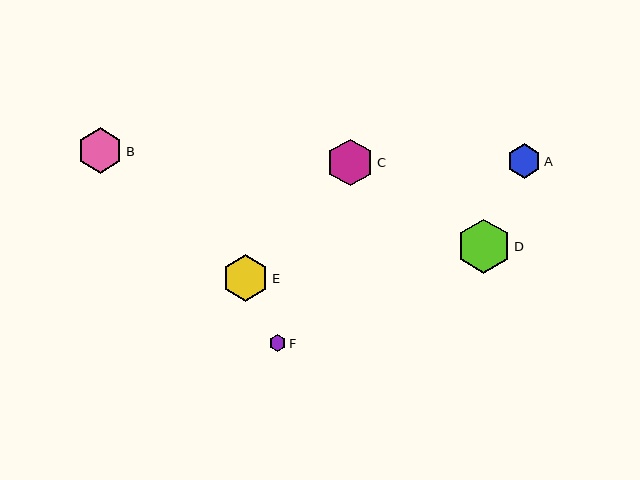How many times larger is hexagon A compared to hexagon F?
Hexagon A is approximately 2.1 times the size of hexagon F.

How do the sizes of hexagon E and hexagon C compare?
Hexagon E and hexagon C are approximately the same size.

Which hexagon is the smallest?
Hexagon F is the smallest with a size of approximately 17 pixels.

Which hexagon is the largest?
Hexagon D is the largest with a size of approximately 54 pixels.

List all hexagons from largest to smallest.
From largest to smallest: D, E, C, B, A, F.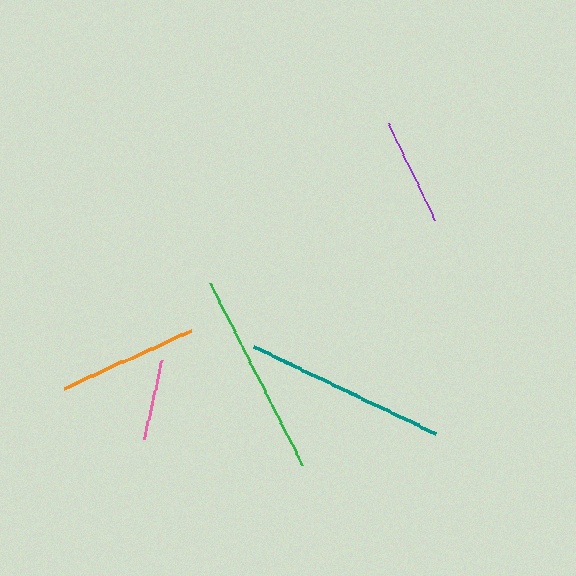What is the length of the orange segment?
The orange segment is approximately 140 pixels long.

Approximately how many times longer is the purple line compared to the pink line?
The purple line is approximately 1.3 times the length of the pink line.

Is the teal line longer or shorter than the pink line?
The teal line is longer than the pink line.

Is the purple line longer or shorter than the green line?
The green line is longer than the purple line.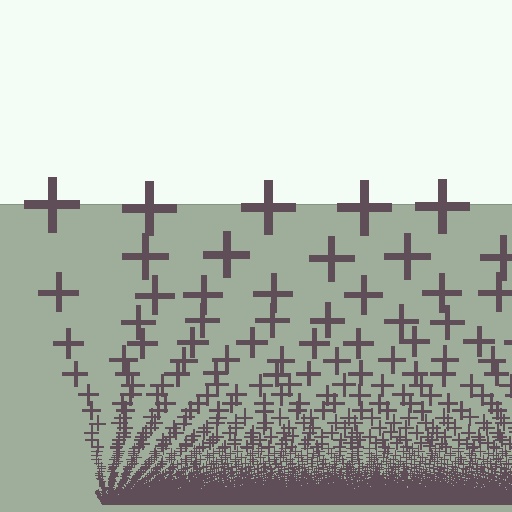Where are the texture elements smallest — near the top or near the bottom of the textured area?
Near the bottom.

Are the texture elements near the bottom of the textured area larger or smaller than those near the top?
Smaller. The gradient is inverted — elements near the bottom are smaller and denser.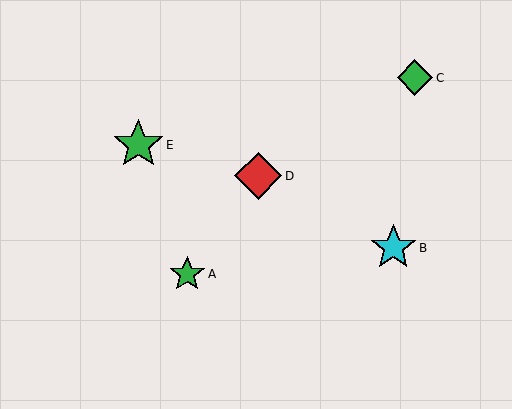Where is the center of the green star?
The center of the green star is at (138, 145).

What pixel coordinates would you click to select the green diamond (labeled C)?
Click at (415, 78) to select the green diamond C.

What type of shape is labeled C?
Shape C is a green diamond.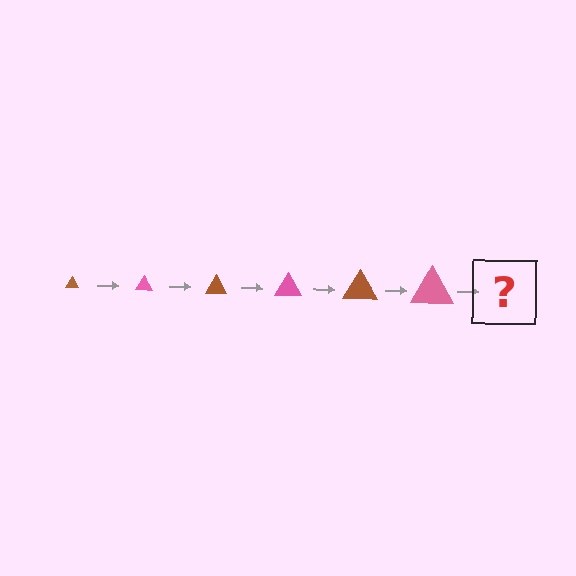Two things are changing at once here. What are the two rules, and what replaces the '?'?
The two rules are that the triangle grows larger each step and the color cycles through brown and pink. The '?' should be a brown triangle, larger than the previous one.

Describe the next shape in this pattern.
It should be a brown triangle, larger than the previous one.